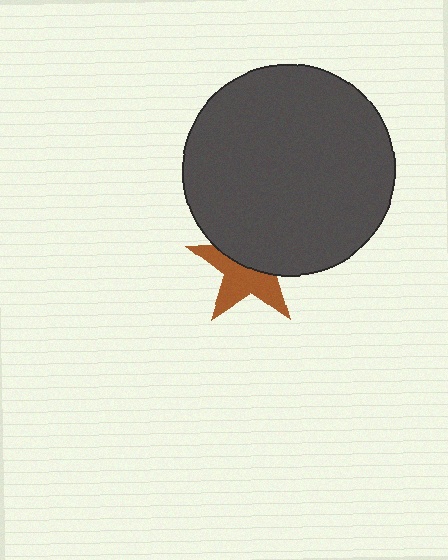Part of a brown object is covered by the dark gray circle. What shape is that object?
It is a star.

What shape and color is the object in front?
The object in front is a dark gray circle.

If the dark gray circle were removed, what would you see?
You would see the complete brown star.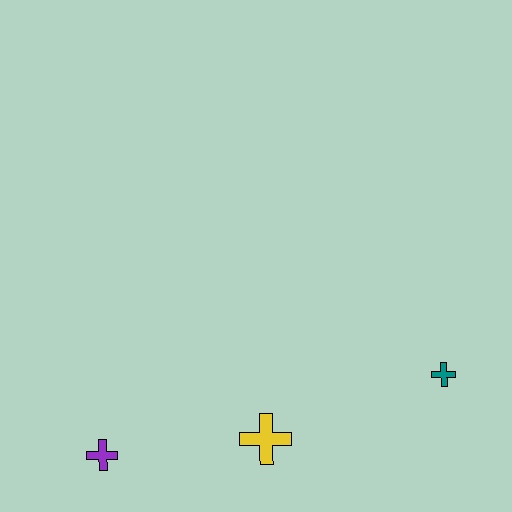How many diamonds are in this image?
There are no diamonds.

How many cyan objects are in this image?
There are no cyan objects.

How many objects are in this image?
There are 3 objects.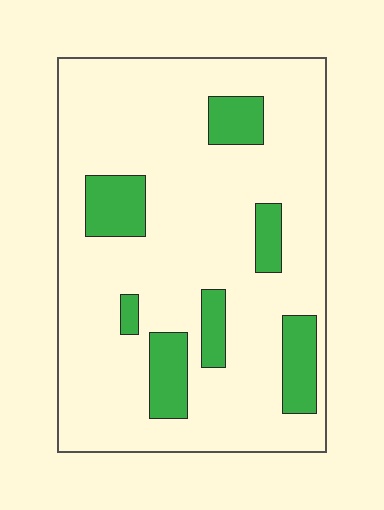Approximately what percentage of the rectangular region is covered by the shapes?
Approximately 15%.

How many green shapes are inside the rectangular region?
7.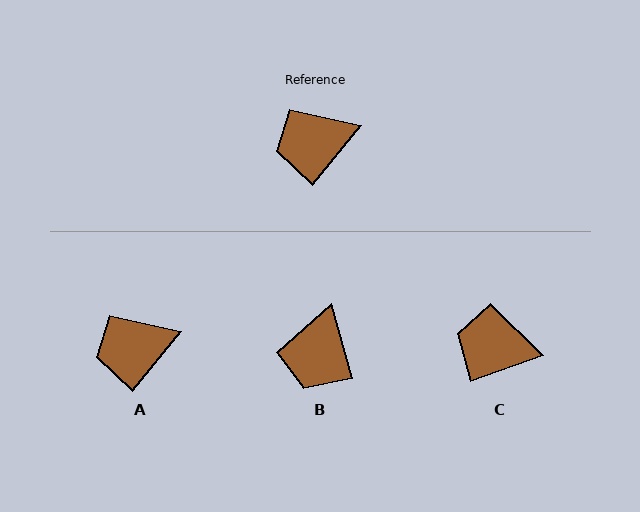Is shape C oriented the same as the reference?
No, it is off by about 32 degrees.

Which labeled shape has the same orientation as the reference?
A.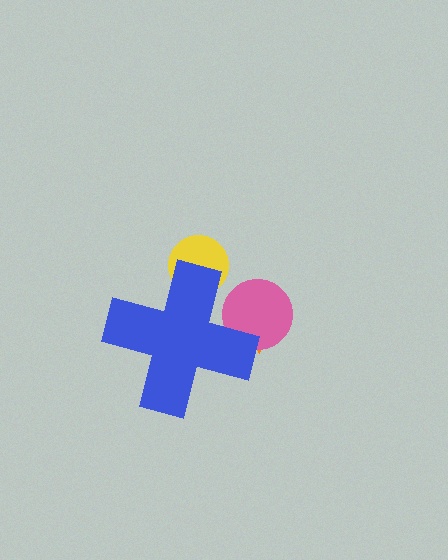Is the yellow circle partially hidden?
Yes, the yellow circle is partially hidden behind the blue cross.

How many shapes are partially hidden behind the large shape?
3 shapes are partially hidden.